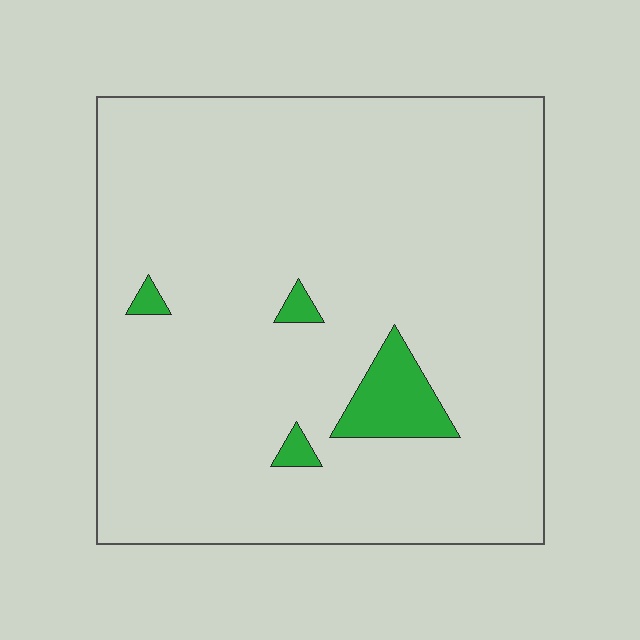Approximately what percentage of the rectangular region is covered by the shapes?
Approximately 5%.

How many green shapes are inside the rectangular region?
4.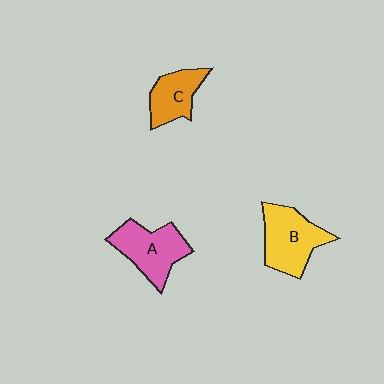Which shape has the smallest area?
Shape C (orange).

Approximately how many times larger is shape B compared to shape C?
Approximately 1.4 times.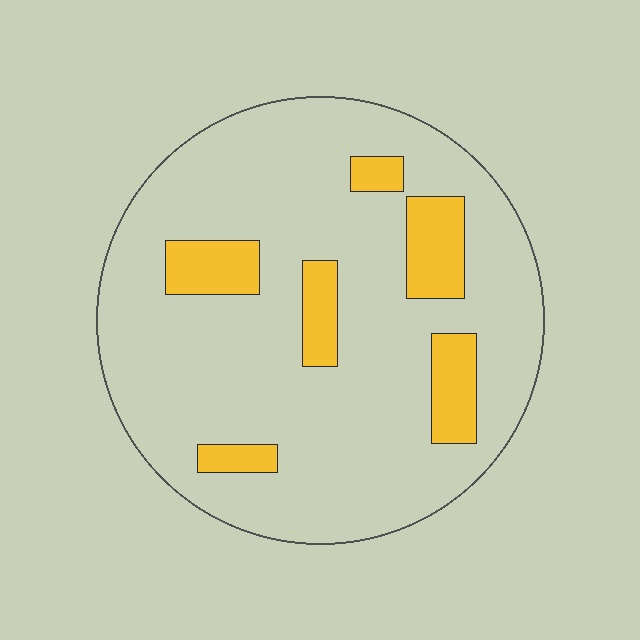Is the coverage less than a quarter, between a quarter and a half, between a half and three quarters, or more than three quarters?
Less than a quarter.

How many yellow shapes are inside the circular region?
6.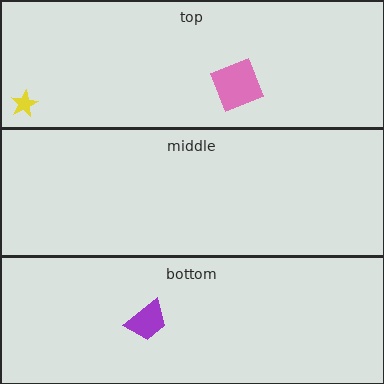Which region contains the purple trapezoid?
The bottom region.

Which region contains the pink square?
The top region.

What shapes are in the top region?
The pink square, the yellow star.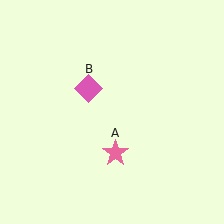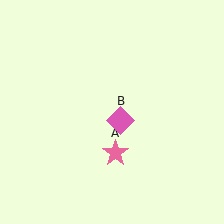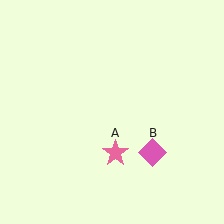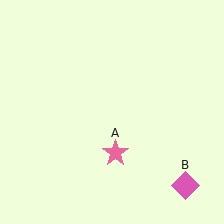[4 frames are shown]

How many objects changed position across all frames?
1 object changed position: pink diamond (object B).